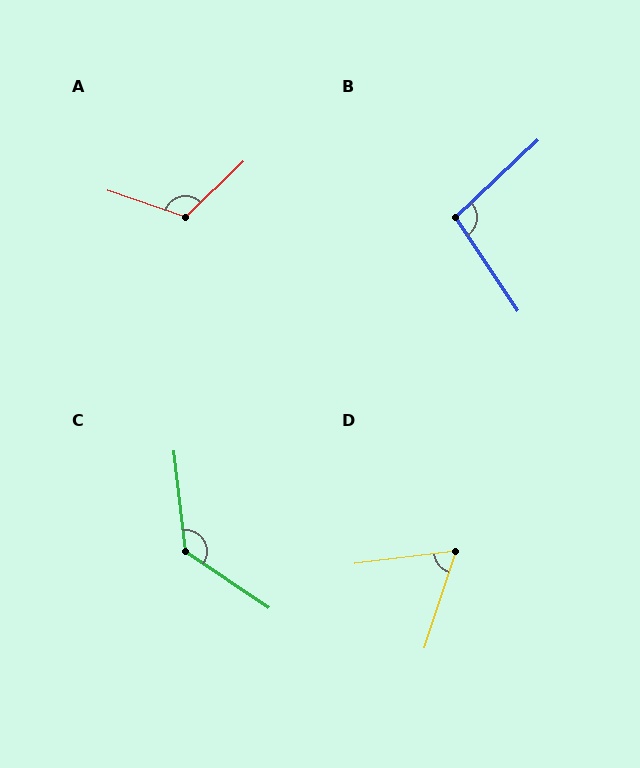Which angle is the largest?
C, at approximately 131 degrees.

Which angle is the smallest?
D, at approximately 65 degrees.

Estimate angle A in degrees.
Approximately 118 degrees.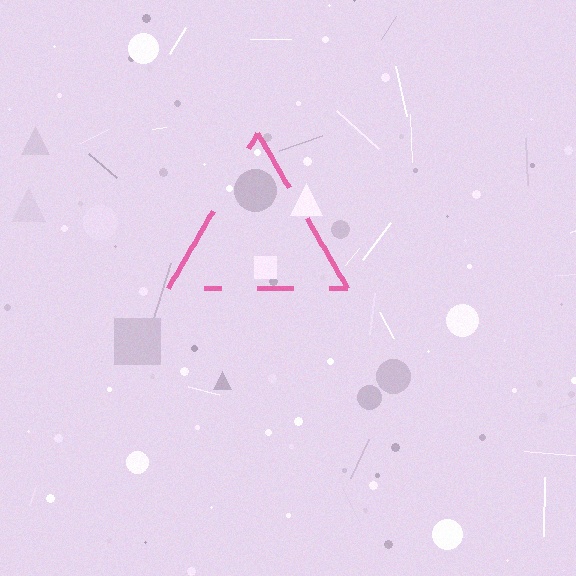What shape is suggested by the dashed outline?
The dashed outline suggests a triangle.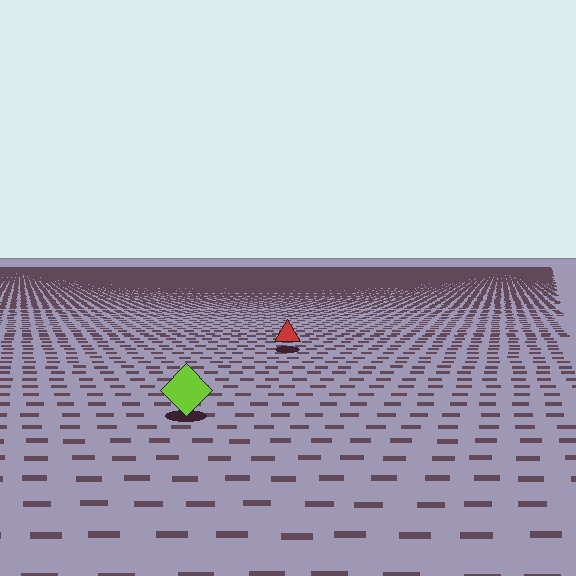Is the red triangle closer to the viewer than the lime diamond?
No. The lime diamond is closer — you can tell from the texture gradient: the ground texture is coarser near it.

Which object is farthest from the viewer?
The red triangle is farthest from the viewer. It appears smaller and the ground texture around it is denser.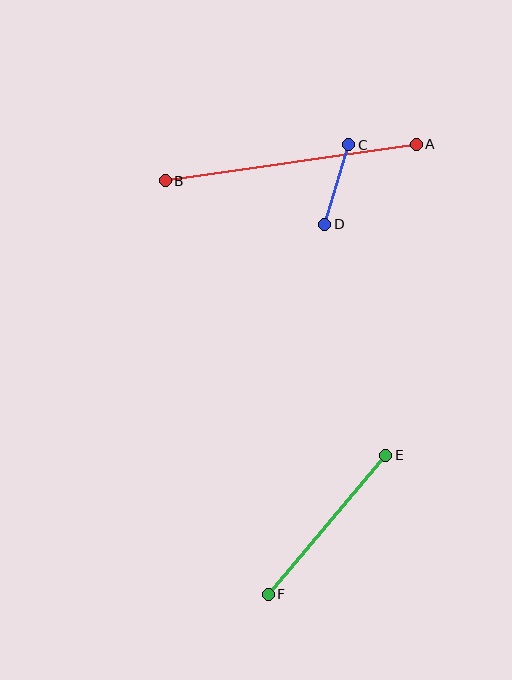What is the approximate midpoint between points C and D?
The midpoint is at approximately (337, 185) pixels.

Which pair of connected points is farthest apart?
Points A and B are farthest apart.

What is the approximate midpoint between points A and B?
The midpoint is at approximately (291, 162) pixels.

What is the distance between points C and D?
The distance is approximately 83 pixels.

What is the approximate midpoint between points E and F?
The midpoint is at approximately (327, 525) pixels.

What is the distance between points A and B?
The distance is approximately 254 pixels.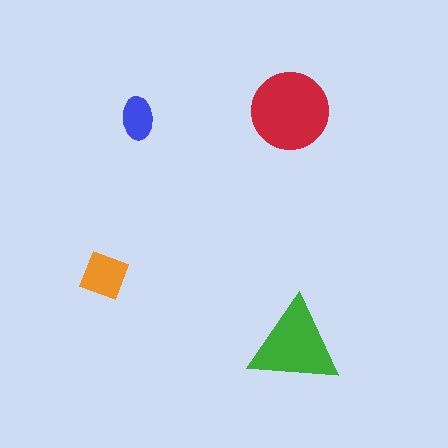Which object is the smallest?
The blue ellipse.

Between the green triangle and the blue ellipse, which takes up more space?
The green triangle.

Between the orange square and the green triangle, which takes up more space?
The green triangle.